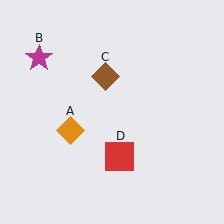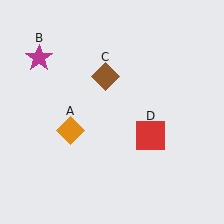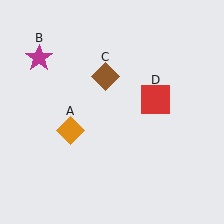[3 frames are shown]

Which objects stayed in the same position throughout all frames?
Orange diamond (object A) and magenta star (object B) and brown diamond (object C) remained stationary.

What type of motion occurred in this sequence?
The red square (object D) rotated counterclockwise around the center of the scene.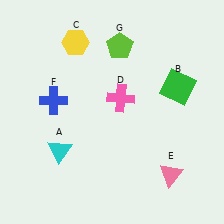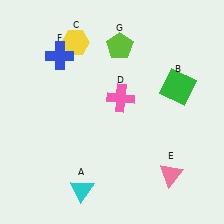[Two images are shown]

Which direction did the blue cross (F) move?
The blue cross (F) moved up.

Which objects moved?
The objects that moved are: the cyan triangle (A), the blue cross (F).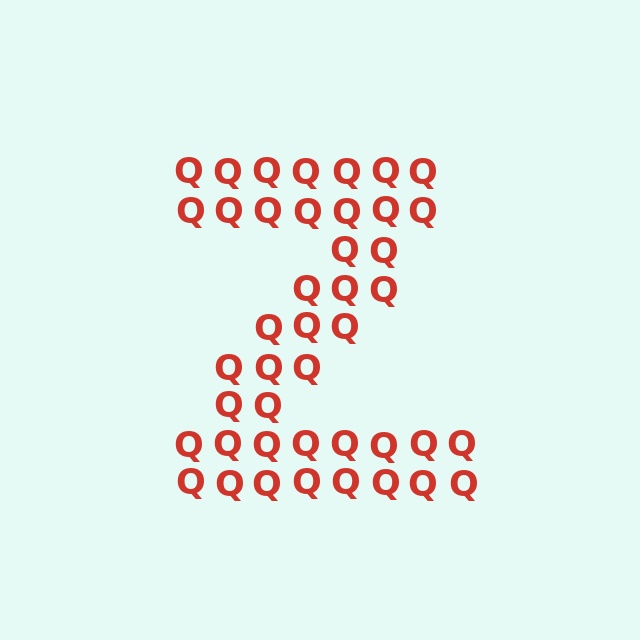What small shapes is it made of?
It is made of small letter Q's.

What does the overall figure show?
The overall figure shows the letter Z.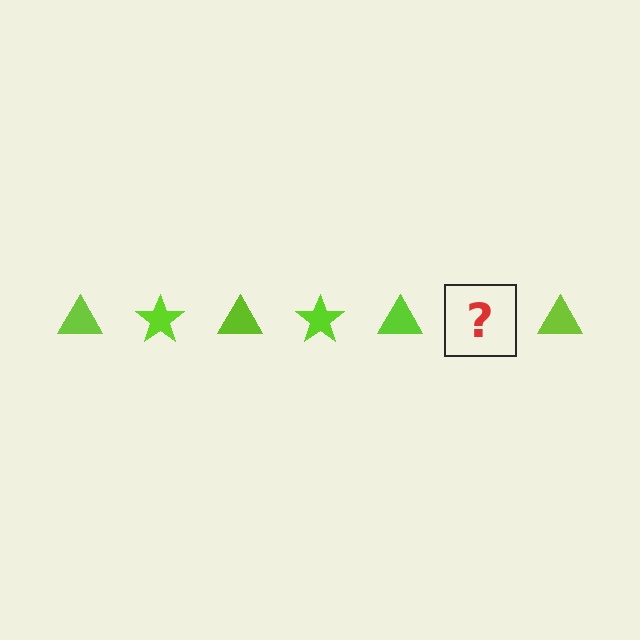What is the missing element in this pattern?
The missing element is a lime star.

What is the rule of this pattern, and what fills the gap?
The rule is that the pattern cycles through triangle, star shapes in lime. The gap should be filled with a lime star.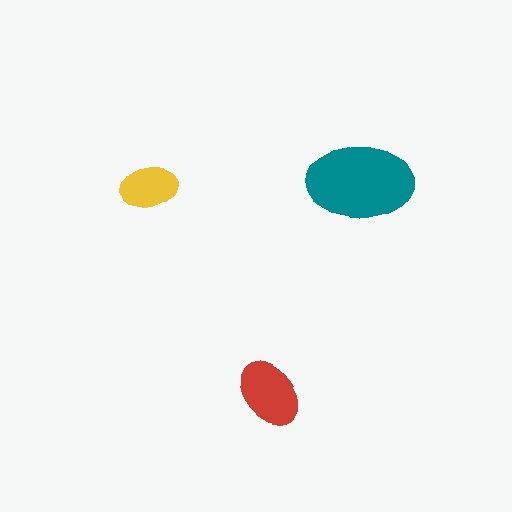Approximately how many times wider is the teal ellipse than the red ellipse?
About 1.5 times wider.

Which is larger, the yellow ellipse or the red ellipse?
The red one.